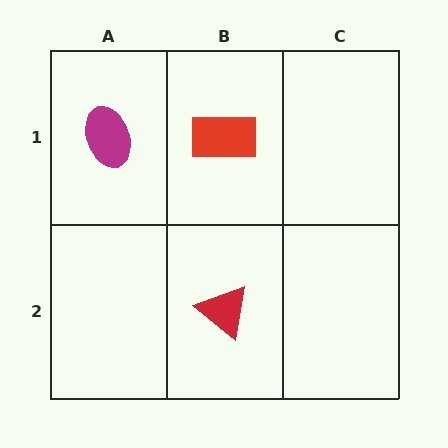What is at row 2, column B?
A red triangle.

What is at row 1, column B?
A red rectangle.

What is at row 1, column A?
A magenta ellipse.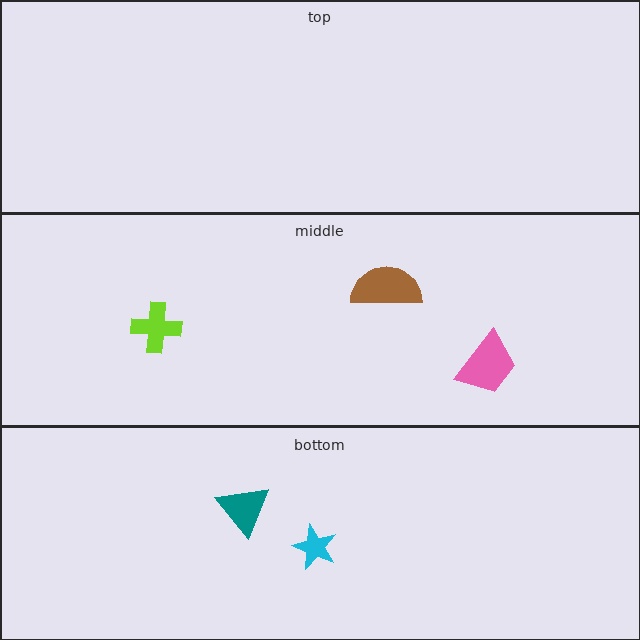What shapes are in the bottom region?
The cyan star, the teal triangle.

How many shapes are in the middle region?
3.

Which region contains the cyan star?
The bottom region.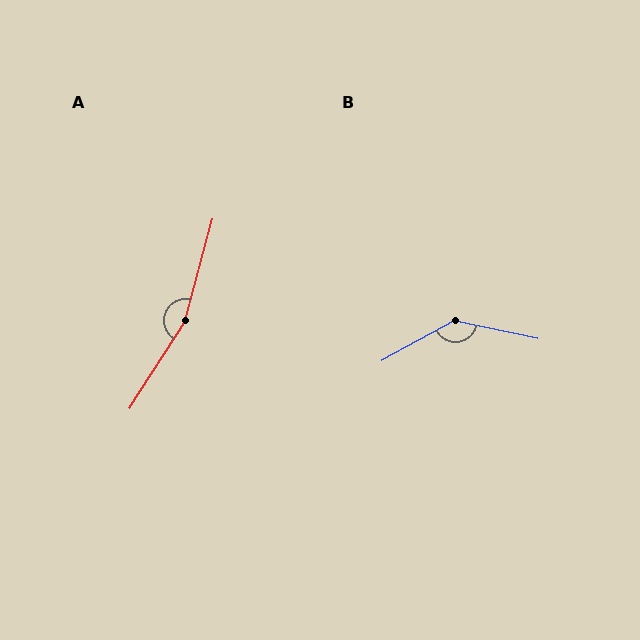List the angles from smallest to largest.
B (139°), A (163°).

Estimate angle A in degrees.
Approximately 163 degrees.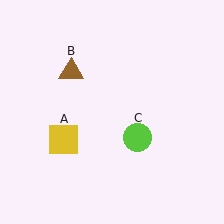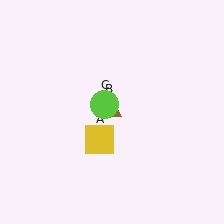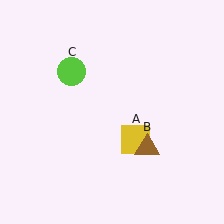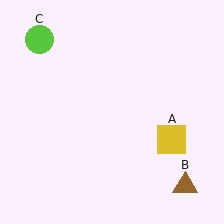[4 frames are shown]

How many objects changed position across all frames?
3 objects changed position: yellow square (object A), brown triangle (object B), lime circle (object C).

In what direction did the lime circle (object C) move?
The lime circle (object C) moved up and to the left.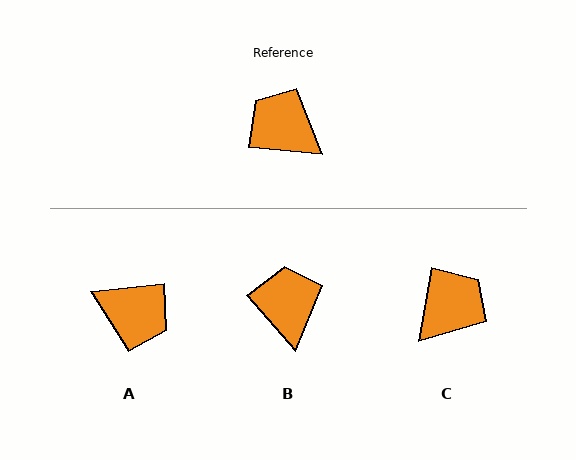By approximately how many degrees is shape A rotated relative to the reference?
Approximately 168 degrees clockwise.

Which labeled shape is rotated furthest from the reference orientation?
A, about 168 degrees away.